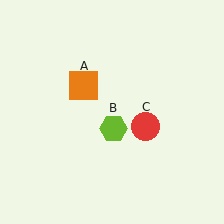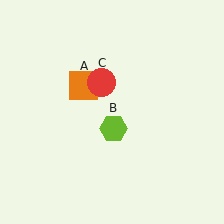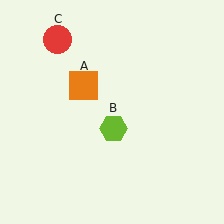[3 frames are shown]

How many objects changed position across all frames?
1 object changed position: red circle (object C).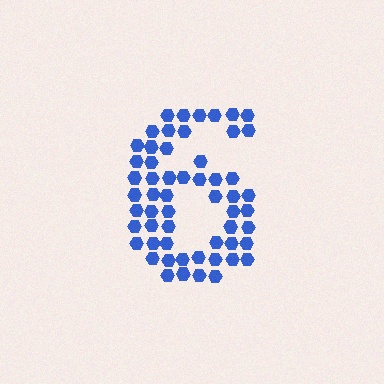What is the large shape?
The large shape is the digit 6.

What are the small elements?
The small elements are hexagons.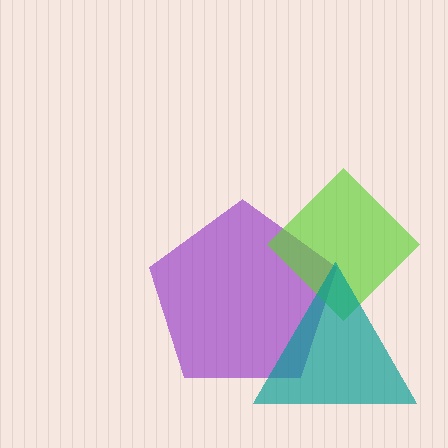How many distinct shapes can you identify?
There are 3 distinct shapes: a purple pentagon, a lime diamond, a teal triangle.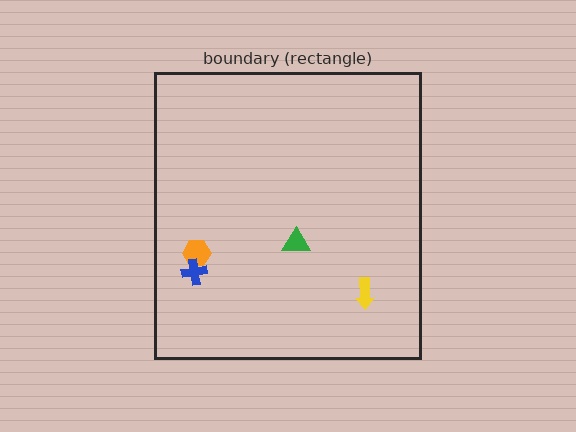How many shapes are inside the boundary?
4 inside, 0 outside.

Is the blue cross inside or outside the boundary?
Inside.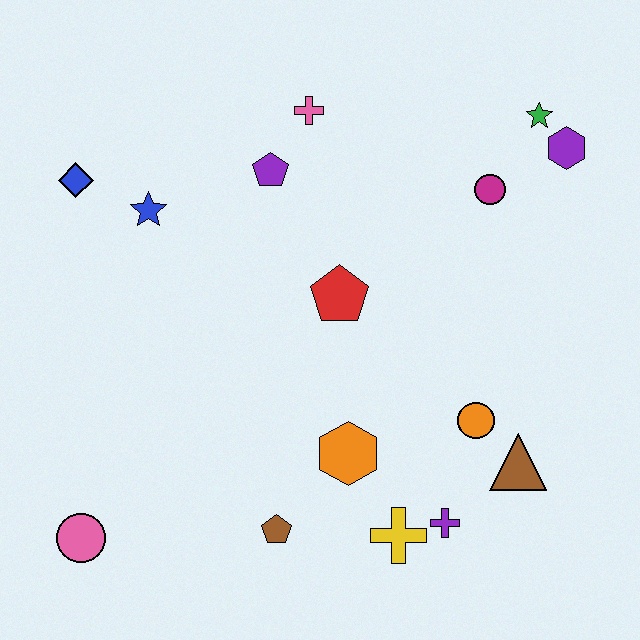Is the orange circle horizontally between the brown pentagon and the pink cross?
No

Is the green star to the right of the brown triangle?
Yes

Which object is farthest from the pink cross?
The pink circle is farthest from the pink cross.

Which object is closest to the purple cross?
The yellow cross is closest to the purple cross.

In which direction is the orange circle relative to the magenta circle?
The orange circle is below the magenta circle.